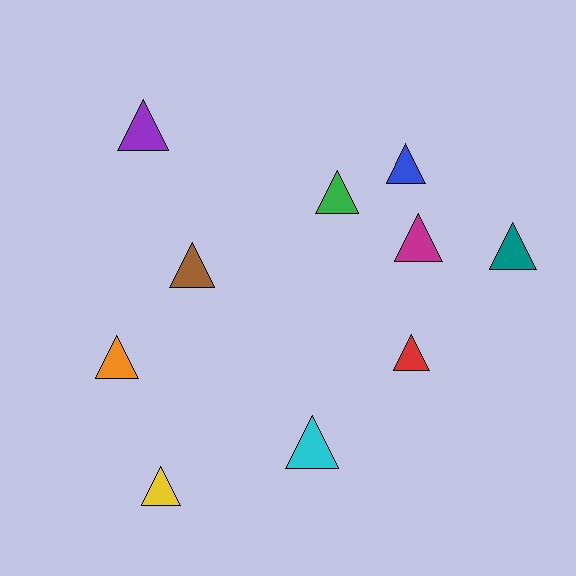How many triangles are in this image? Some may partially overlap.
There are 10 triangles.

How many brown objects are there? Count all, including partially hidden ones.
There is 1 brown object.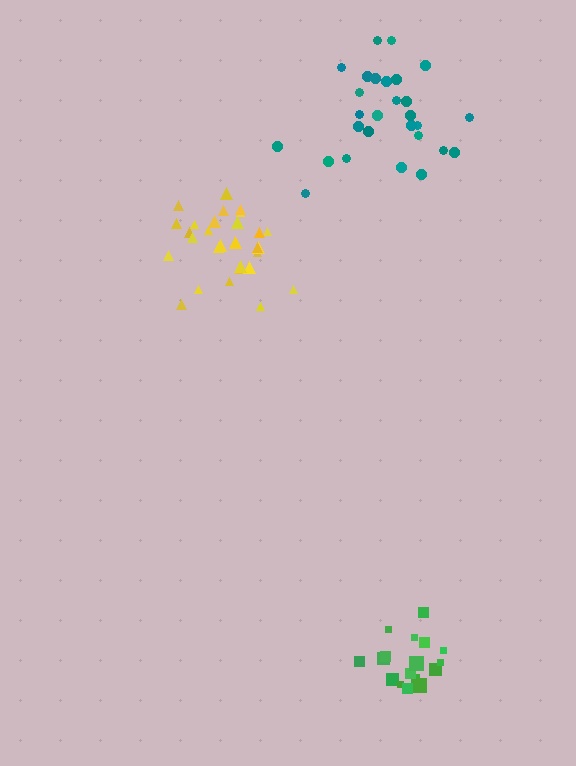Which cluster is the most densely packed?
Yellow.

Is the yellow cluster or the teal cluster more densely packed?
Yellow.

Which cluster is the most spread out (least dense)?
Teal.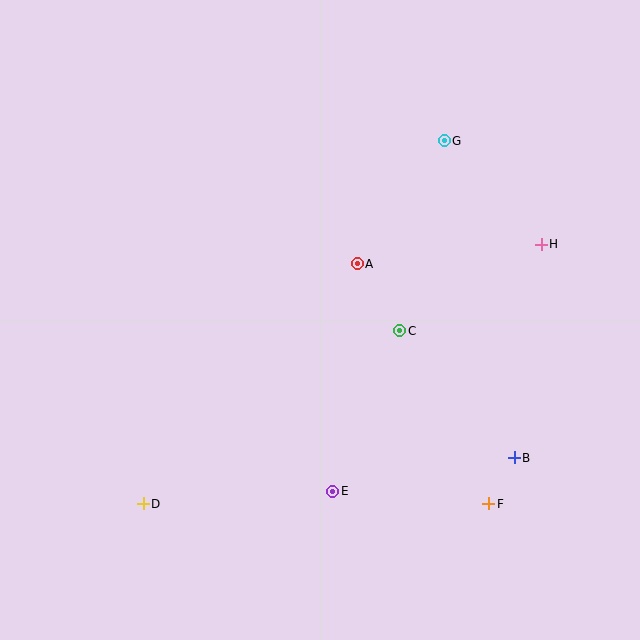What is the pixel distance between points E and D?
The distance between E and D is 190 pixels.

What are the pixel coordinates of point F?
Point F is at (489, 504).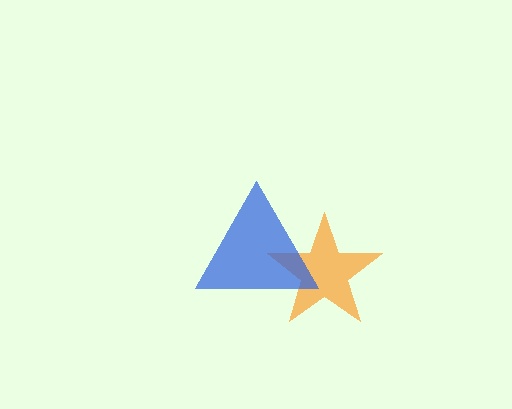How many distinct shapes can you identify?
There are 2 distinct shapes: an orange star, a blue triangle.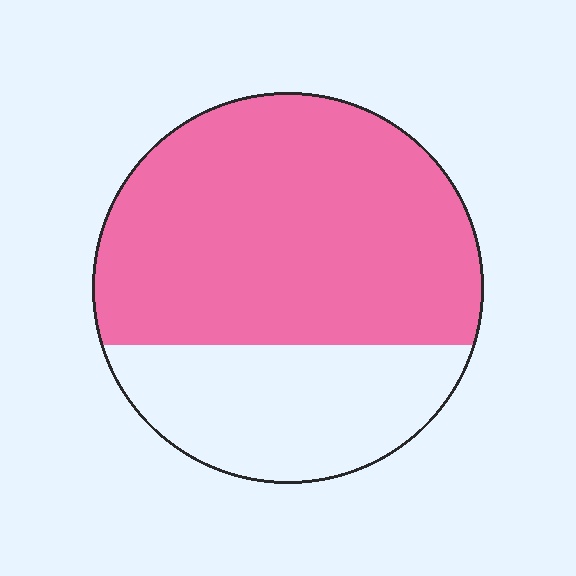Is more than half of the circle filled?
Yes.